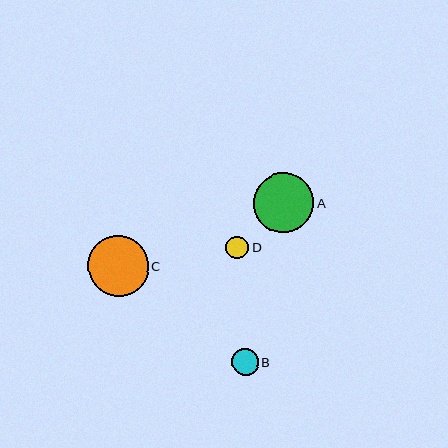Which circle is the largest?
Circle C is the largest with a size of approximately 61 pixels.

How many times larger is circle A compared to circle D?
Circle A is approximately 2.7 times the size of circle D.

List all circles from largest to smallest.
From largest to smallest: C, A, B, D.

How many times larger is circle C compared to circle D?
Circle C is approximately 2.7 times the size of circle D.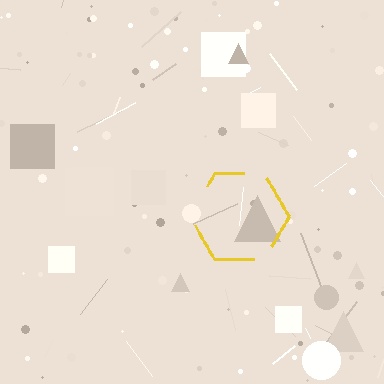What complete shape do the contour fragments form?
The contour fragments form a hexagon.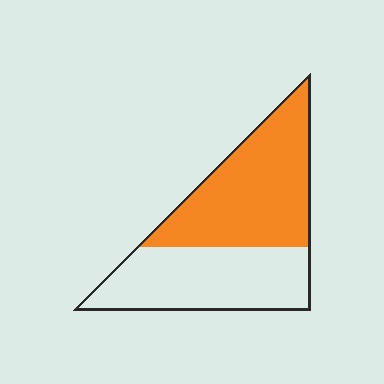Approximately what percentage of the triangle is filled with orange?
Approximately 55%.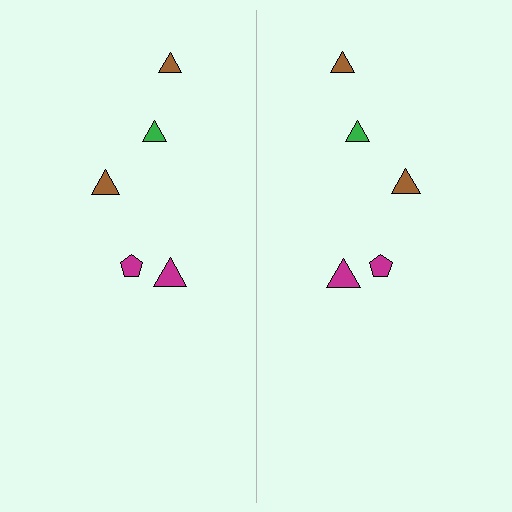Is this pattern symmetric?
Yes, this pattern has bilateral (reflection) symmetry.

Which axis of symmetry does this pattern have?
The pattern has a vertical axis of symmetry running through the center of the image.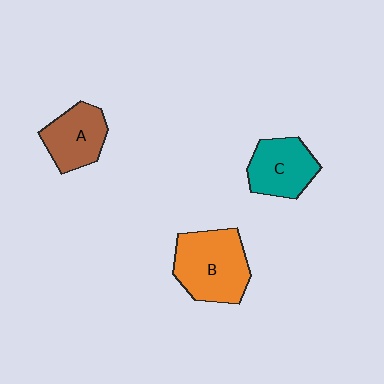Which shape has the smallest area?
Shape A (brown).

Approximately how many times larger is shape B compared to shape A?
Approximately 1.4 times.